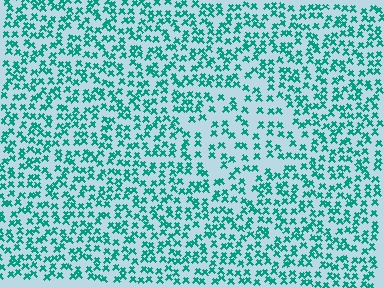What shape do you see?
I see a diamond.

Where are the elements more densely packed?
The elements are more densely packed outside the diamond boundary.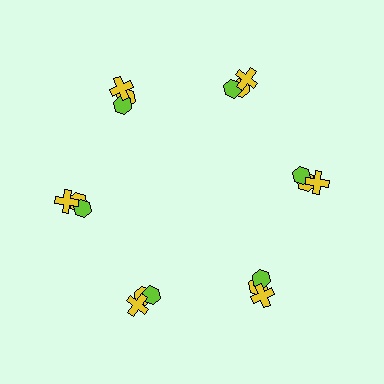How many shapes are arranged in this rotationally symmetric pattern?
There are 18 shapes, arranged in 6 groups of 3.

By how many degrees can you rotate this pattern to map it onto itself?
The pattern maps onto itself every 60 degrees of rotation.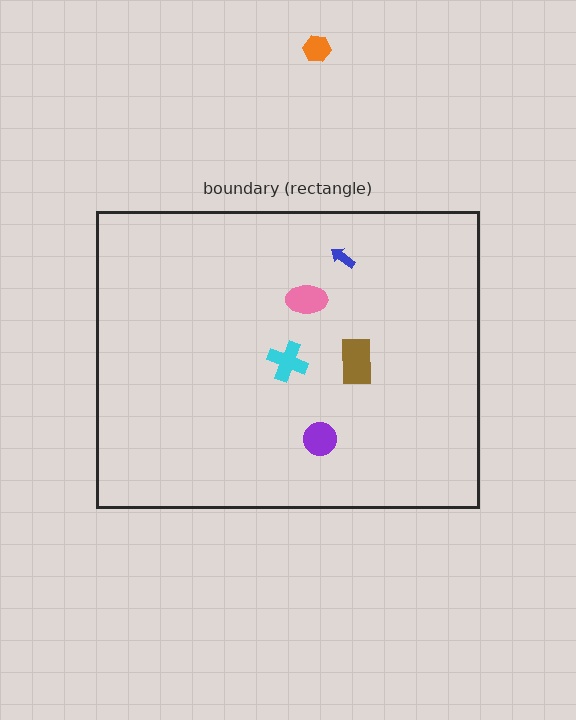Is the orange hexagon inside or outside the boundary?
Outside.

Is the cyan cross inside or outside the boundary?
Inside.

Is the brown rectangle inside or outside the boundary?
Inside.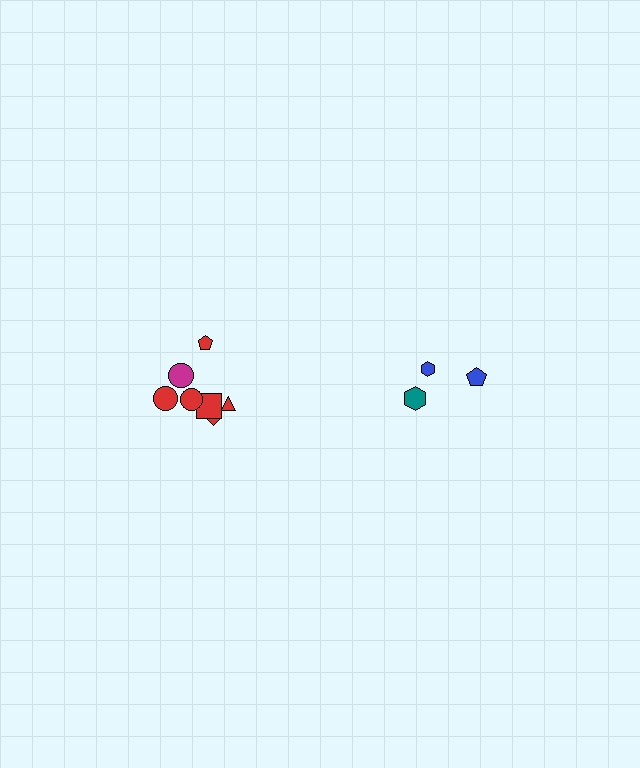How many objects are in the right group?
There are 3 objects.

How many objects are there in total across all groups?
There are 10 objects.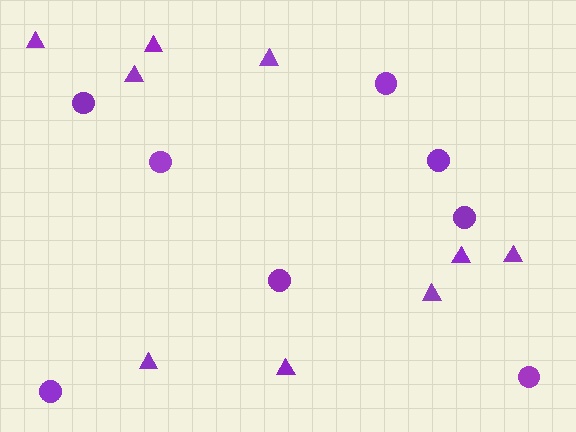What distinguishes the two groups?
There are 2 groups: one group of circles (8) and one group of triangles (9).